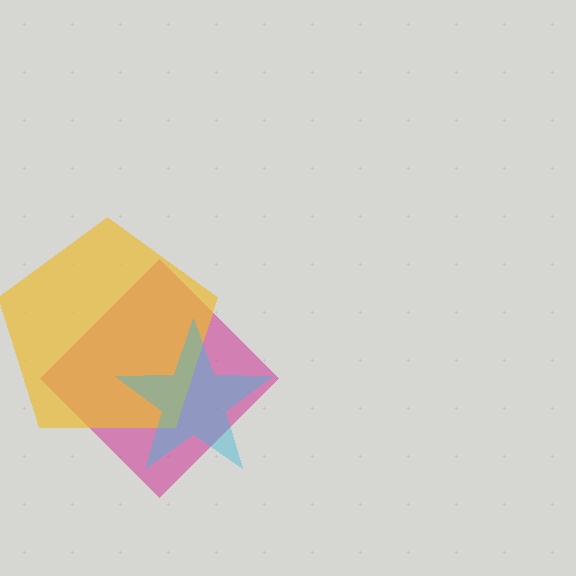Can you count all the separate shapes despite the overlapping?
Yes, there are 3 separate shapes.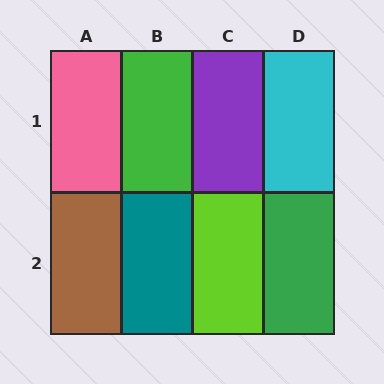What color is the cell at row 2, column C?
Lime.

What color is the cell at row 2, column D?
Green.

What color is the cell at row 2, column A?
Brown.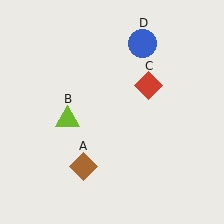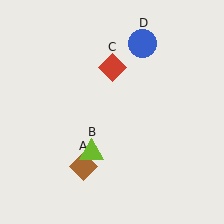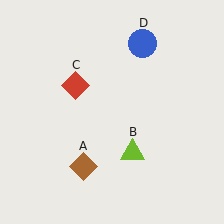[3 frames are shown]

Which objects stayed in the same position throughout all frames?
Brown diamond (object A) and blue circle (object D) remained stationary.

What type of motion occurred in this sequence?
The lime triangle (object B), red diamond (object C) rotated counterclockwise around the center of the scene.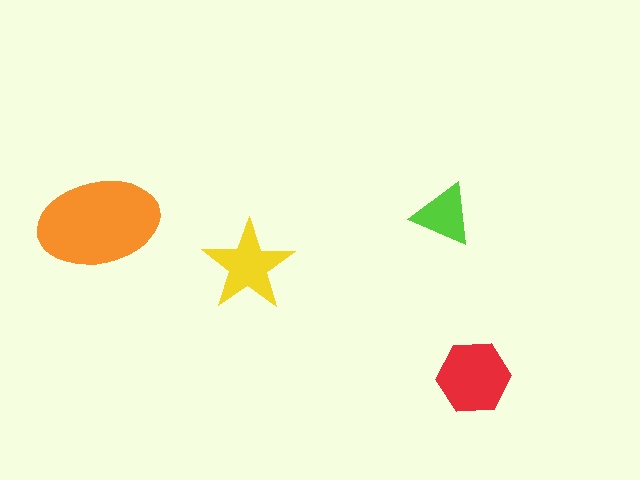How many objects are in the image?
There are 4 objects in the image.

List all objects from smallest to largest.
The lime triangle, the yellow star, the red hexagon, the orange ellipse.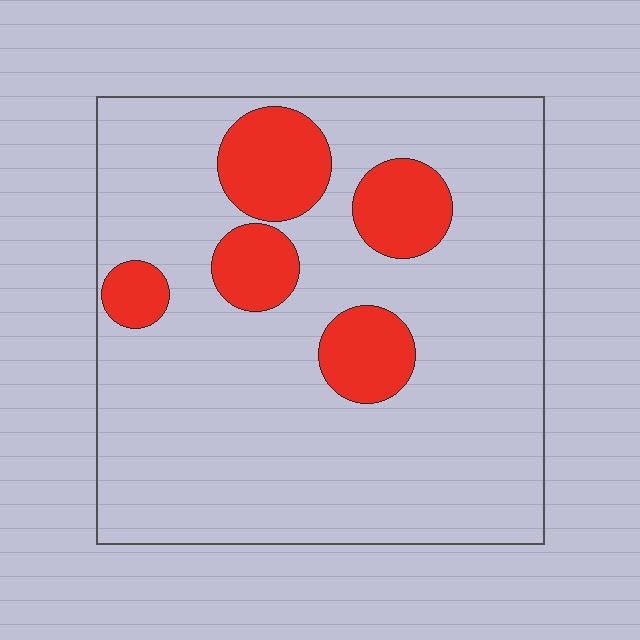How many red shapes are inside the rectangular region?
5.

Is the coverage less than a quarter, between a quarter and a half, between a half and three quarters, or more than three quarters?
Less than a quarter.